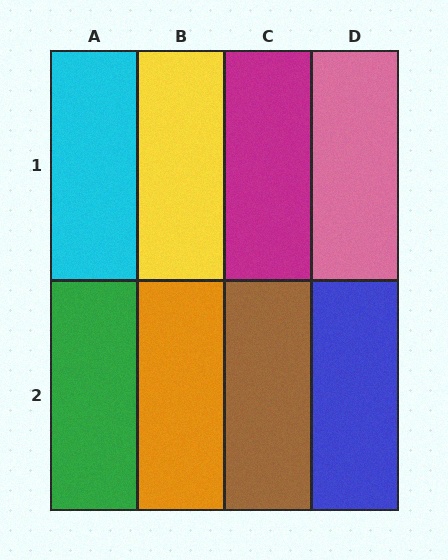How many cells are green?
1 cell is green.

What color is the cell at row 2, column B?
Orange.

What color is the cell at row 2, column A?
Green.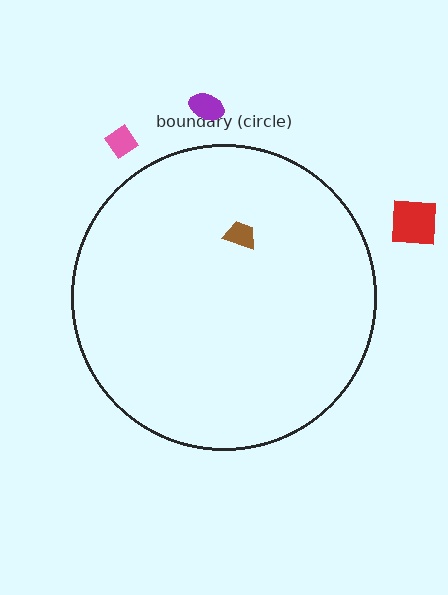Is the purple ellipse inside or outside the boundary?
Outside.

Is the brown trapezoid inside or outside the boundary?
Inside.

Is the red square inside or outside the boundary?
Outside.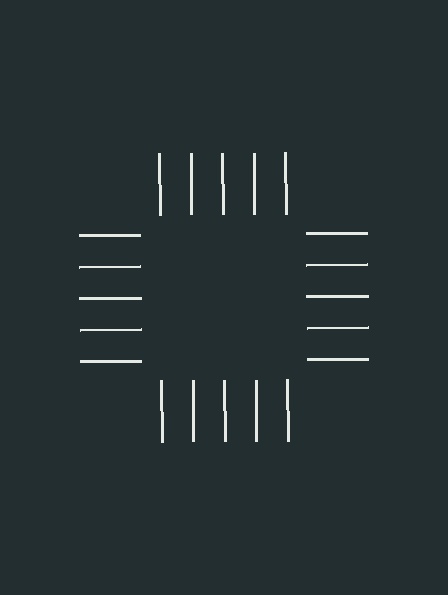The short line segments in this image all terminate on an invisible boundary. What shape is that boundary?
An illusory square — the line segments terminate on its edges but no continuous stroke is drawn.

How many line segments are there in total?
20 — 5 along each of the 4 edges.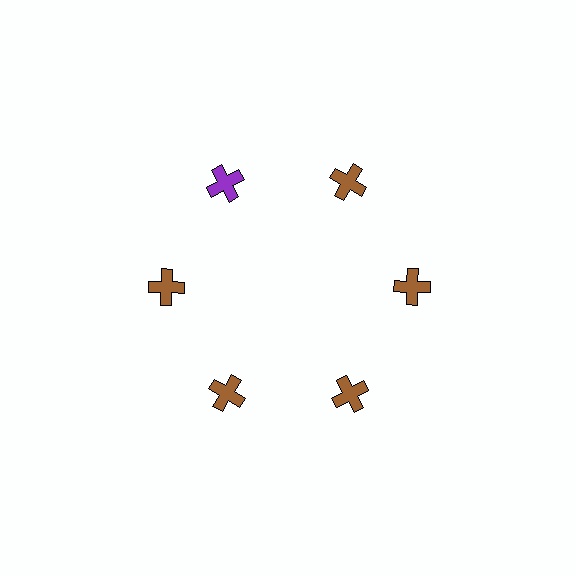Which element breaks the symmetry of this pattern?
The purple cross at roughly the 11 o'clock position breaks the symmetry. All other shapes are brown crosses.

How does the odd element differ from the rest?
It has a different color: purple instead of brown.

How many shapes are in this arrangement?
There are 6 shapes arranged in a ring pattern.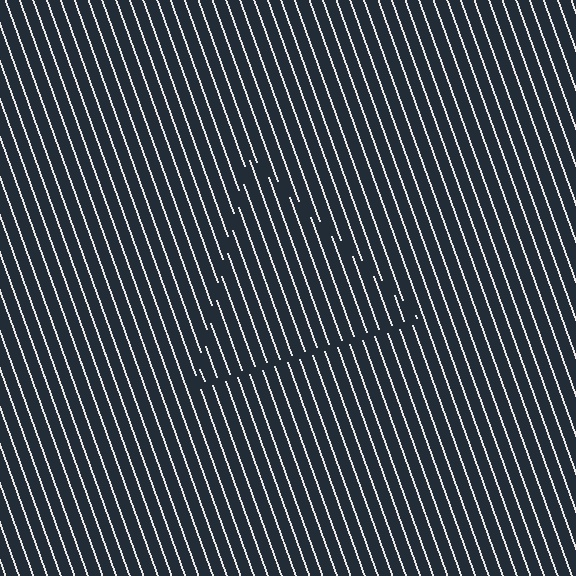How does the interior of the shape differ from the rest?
The interior of the shape contains the same grating, shifted by half a period — the contour is defined by the phase discontinuity where line-ends from the inner and outer gratings abut.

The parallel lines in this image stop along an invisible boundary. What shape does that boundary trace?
An illusory triangle. The interior of the shape contains the same grating, shifted by half a period — the contour is defined by the phase discontinuity where line-ends from the inner and outer gratings abut.